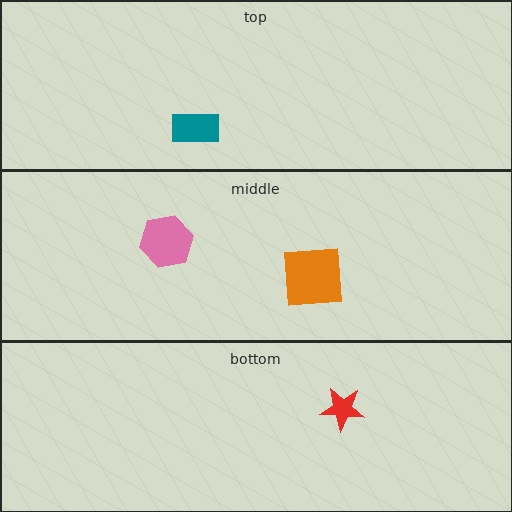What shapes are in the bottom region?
The red star.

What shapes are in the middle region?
The orange square, the pink hexagon.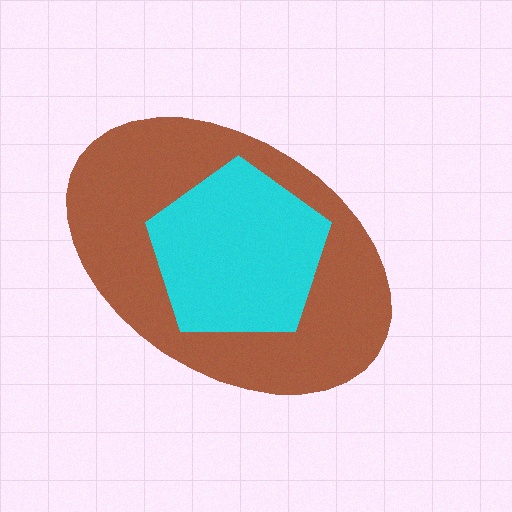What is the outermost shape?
The brown ellipse.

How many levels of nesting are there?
2.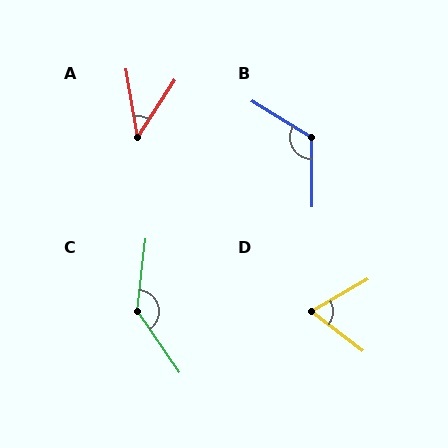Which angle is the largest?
C, at approximately 139 degrees.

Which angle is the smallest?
A, at approximately 43 degrees.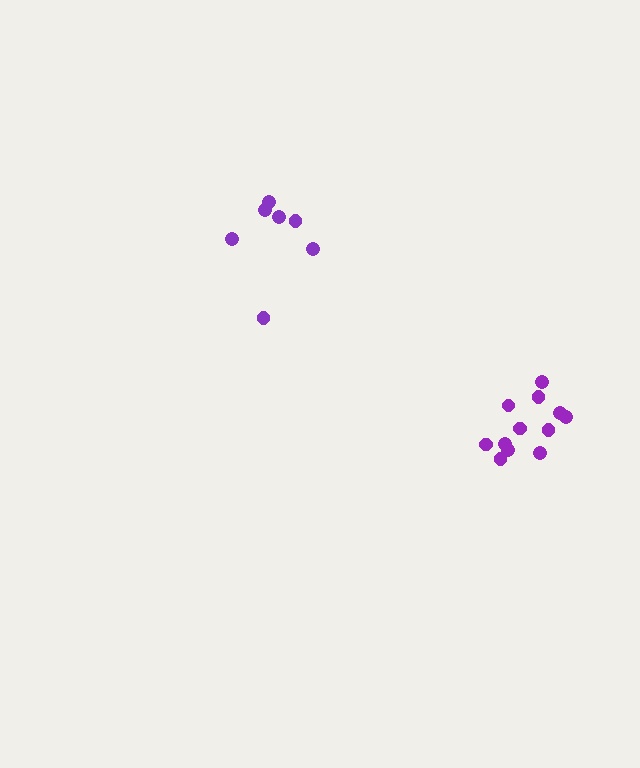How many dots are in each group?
Group 1: 12 dots, Group 2: 7 dots (19 total).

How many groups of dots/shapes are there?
There are 2 groups.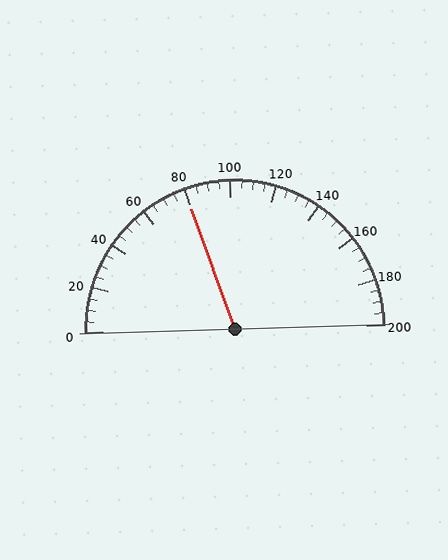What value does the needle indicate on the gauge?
The needle indicates approximately 80.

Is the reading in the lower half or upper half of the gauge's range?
The reading is in the lower half of the range (0 to 200).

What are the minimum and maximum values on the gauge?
The gauge ranges from 0 to 200.